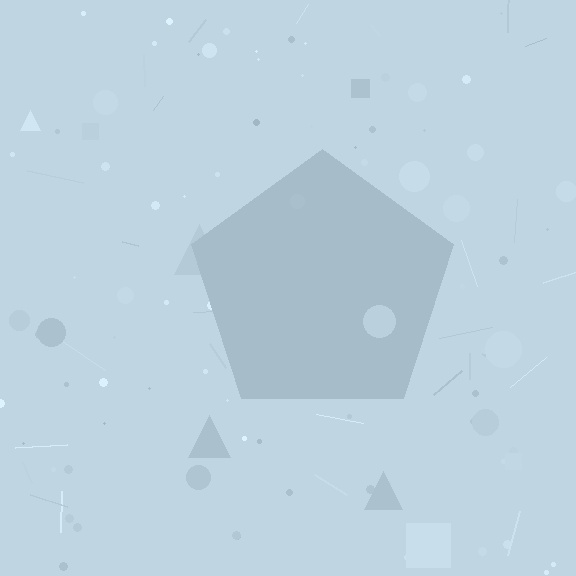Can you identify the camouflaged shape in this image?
The camouflaged shape is a pentagon.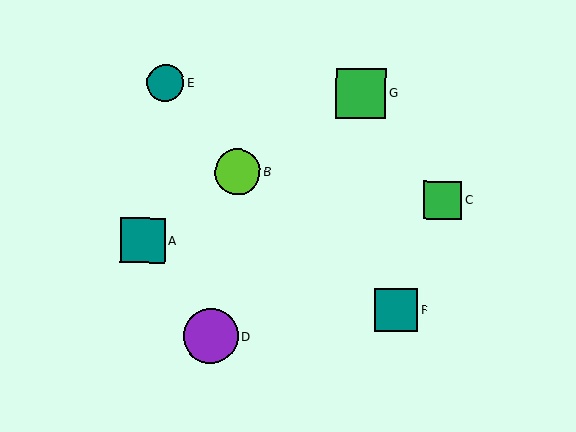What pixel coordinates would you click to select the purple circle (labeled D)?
Click at (211, 336) to select the purple circle D.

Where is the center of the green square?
The center of the green square is at (361, 93).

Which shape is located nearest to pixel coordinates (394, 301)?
The teal square (labeled F) at (396, 310) is nearest to that location.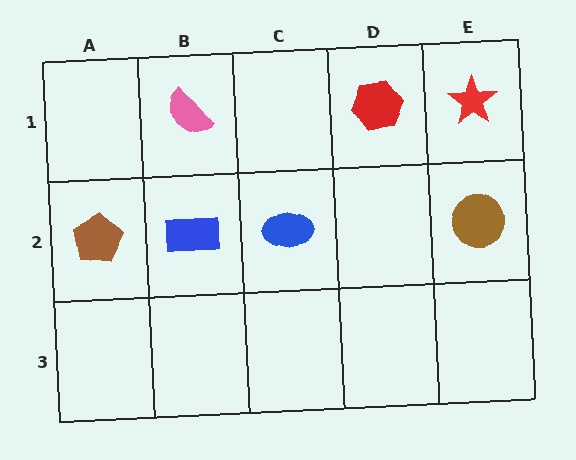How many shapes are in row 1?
3 shapes.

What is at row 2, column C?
A blue ellipse.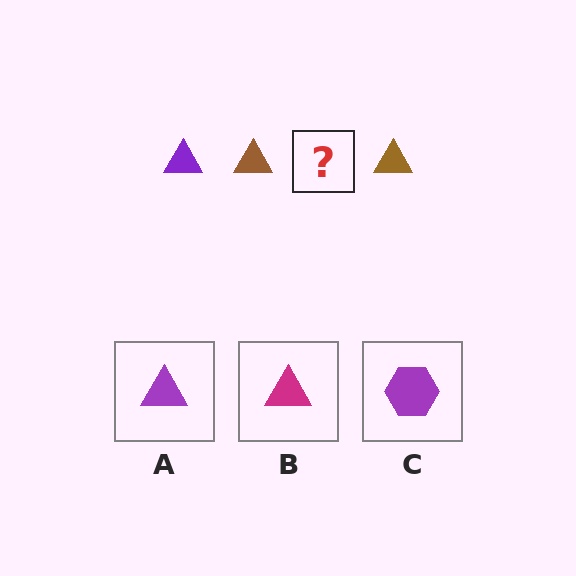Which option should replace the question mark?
Option A.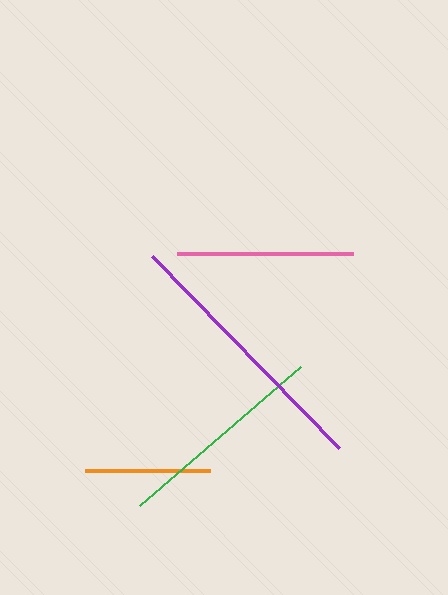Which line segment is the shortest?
The orange line is the shortest at approximately 125 pixels.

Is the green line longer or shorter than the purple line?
The purple line is longer than the green line.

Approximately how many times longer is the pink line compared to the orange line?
The pink line is approximately 1.4 times the length of the orange line.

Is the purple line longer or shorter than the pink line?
The purple line is longer than the pink line.